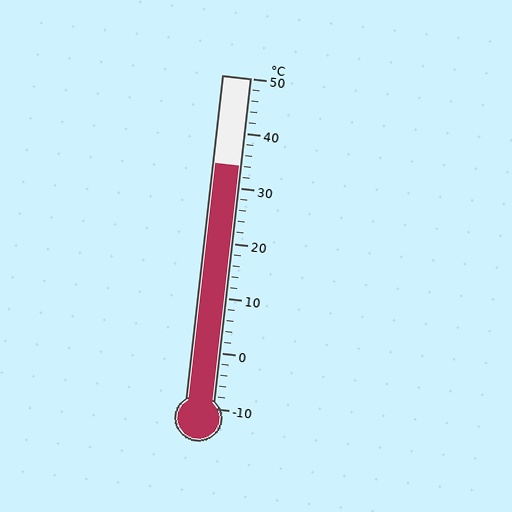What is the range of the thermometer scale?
The thermometer scale ranges from -10°C to 50°C.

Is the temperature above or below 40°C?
The temperature is below 40°C.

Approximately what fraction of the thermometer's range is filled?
The thermometer is filled to approximately 75% of its range.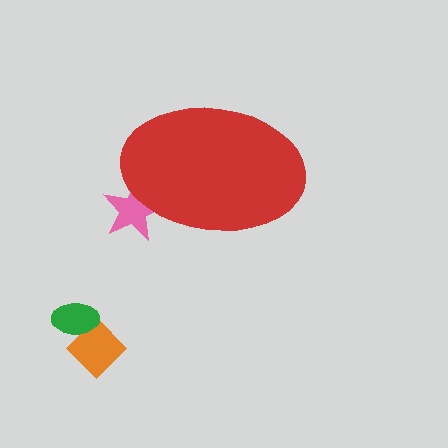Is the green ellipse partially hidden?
No, the green ellipse is fully visible.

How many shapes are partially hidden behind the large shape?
1 shape is partially hidden.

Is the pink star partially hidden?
Yes, the pink star is partially hidden behind the red ellipse.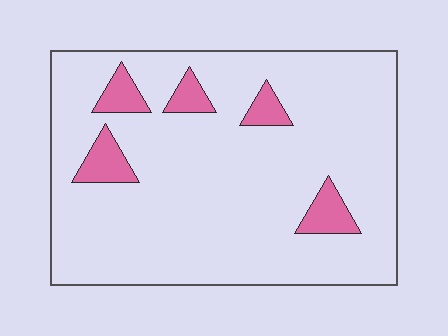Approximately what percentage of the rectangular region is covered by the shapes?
Approximately 10%.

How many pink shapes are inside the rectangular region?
5.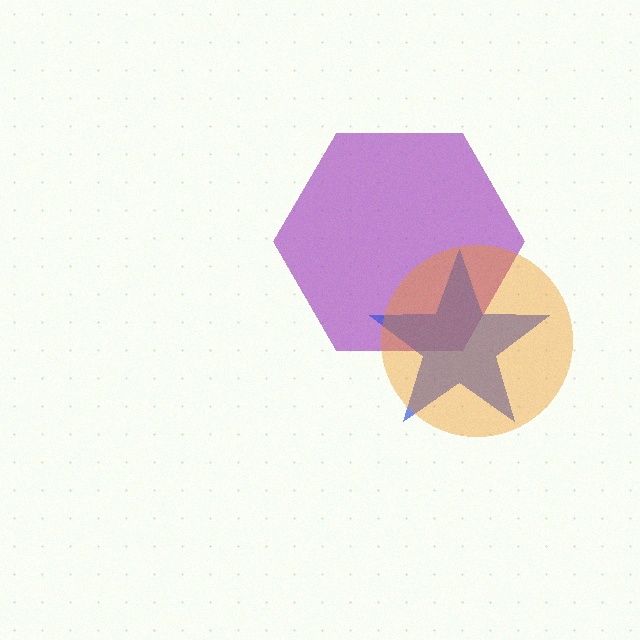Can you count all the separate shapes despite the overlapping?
Yes, there are 3 separate shapes.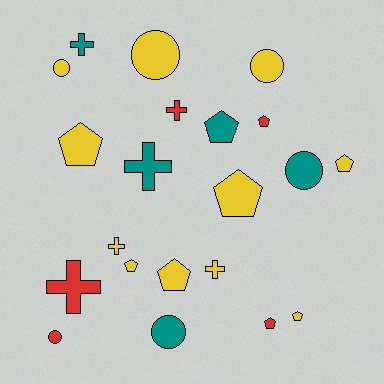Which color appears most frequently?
Yellow, with 11 objects.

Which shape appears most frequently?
Pentagon, with 9 objects.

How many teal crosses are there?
There are 2 teal crosses.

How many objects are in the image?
There are 21 objects.